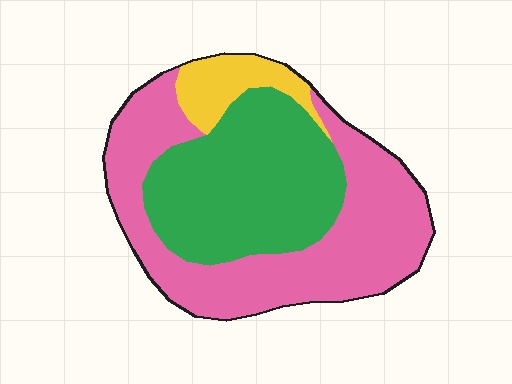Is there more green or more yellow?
Green.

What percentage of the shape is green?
Green takes up about two fifths (2/5) of the shape.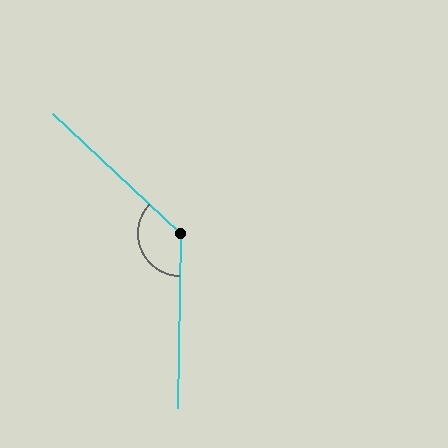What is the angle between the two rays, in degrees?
Approximately 132 degrees.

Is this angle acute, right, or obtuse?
It is obtuse.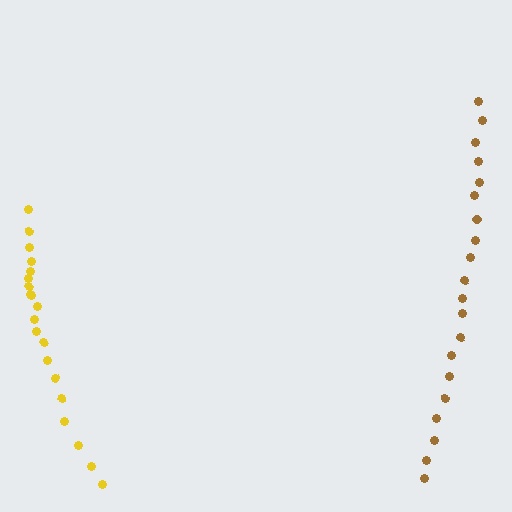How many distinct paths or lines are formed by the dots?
There are 2 distinct paths.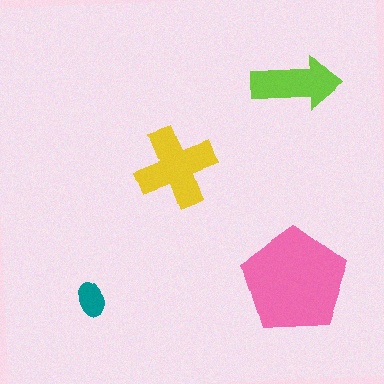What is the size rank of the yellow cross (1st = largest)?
2nd.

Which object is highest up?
The lime arrow is topmost.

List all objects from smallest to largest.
The teal ellipse, the lime arrow, the yellow cross, the pink pentagon.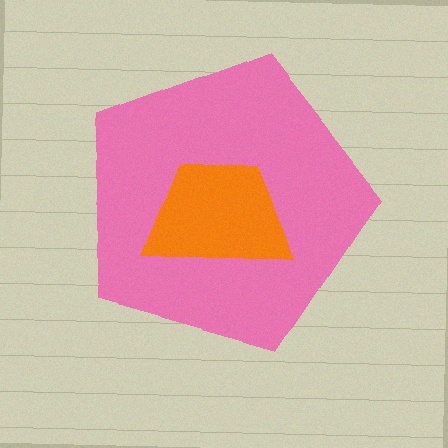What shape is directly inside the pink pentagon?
The orange trapezoid.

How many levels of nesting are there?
2.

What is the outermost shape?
The pink pentagon.